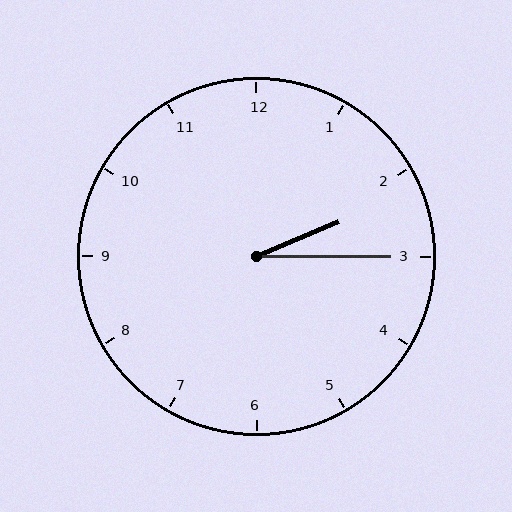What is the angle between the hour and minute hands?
Approximately 22 degrees.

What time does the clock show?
2:15.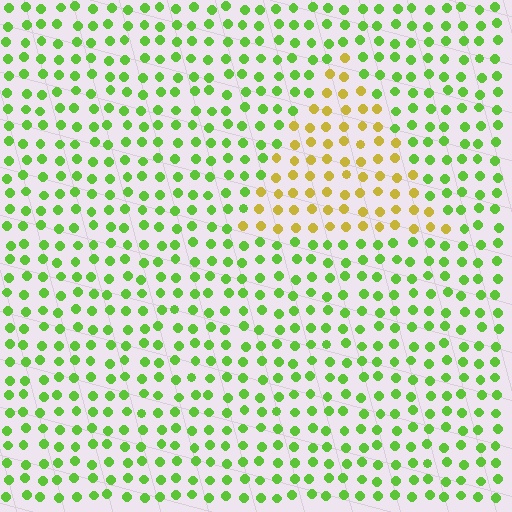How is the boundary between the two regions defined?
The boundary is defined purely by a slight shift in hue (about 52 degrees). Spacing, size, and orientation are identical on both sides.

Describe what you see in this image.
The image is filled with small lime elements in a uniform arrangement. A triangle-shaped region is visible where the elements are tinted to a slightly different hue, forming a subtle color boundary.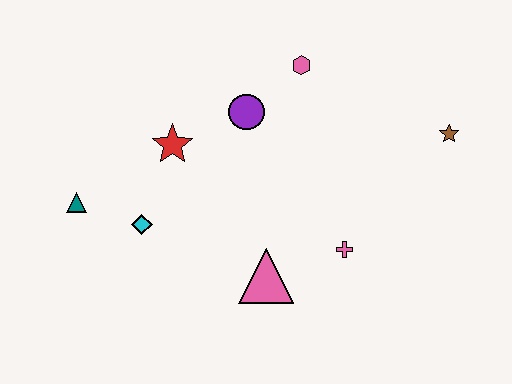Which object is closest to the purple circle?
The pink hexagon is closest to the purple circle.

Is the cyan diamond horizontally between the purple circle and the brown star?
No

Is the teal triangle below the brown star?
Yes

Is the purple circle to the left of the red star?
No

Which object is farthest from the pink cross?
The teal triangle is farthest from the pink cross.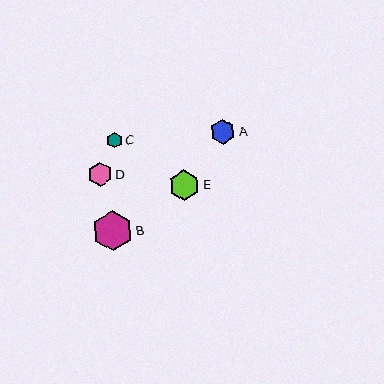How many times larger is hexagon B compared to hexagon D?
Hexagon B is approximately 1.7 times the size of hexagon D.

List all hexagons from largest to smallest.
From largest to smallest: B, E, A, D, C.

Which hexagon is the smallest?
Hexagon C is the smallest with a size of approximately 15 pixels.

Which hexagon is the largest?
Hexagon B is the largest with a size of approximately 40 pixels.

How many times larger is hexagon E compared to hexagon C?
Hexagon E is approximately 2.0 times the size of hexagon C.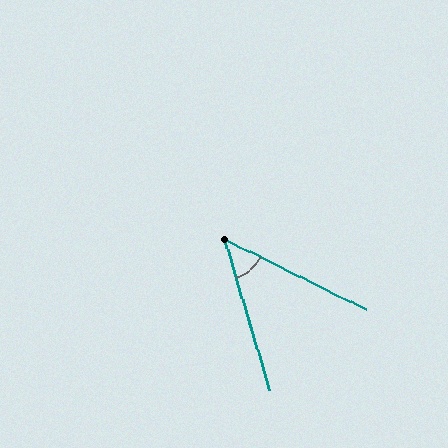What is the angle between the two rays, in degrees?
Approximately 47 degrees.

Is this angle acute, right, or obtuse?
It is acute.